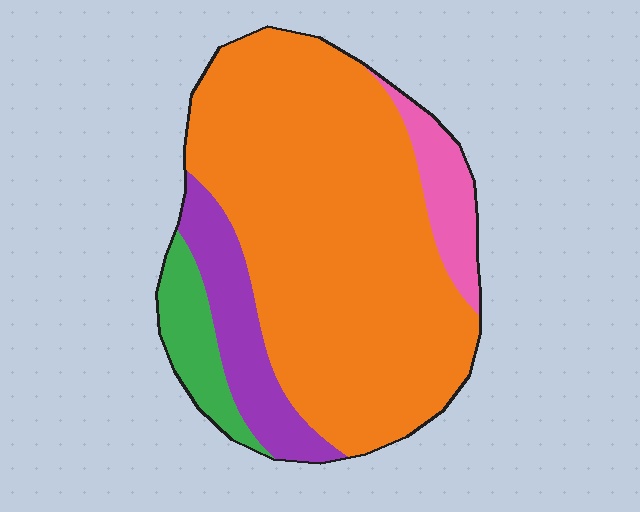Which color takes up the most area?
Orange, at roughly 70%.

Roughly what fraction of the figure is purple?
Purple covers 13% of the figure.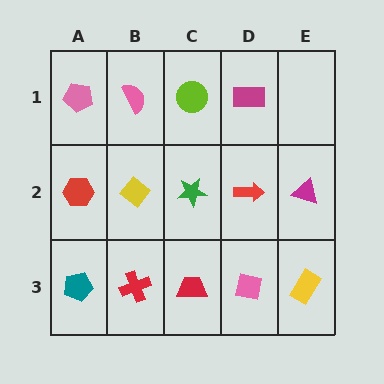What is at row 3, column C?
A red trapezoid.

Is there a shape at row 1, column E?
No, that cell is empty.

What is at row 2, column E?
A magenta triangle.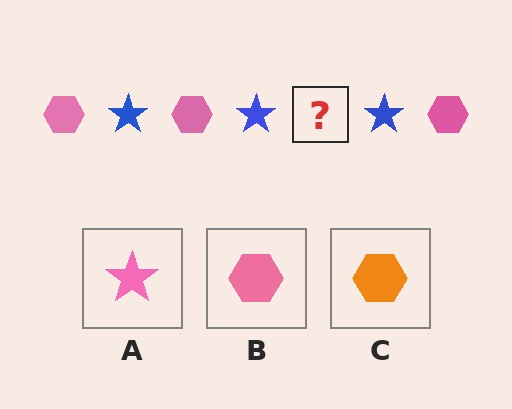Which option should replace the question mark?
Option B.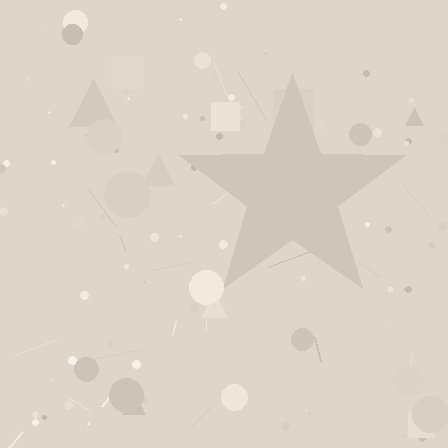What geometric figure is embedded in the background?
A star is embedded in the background.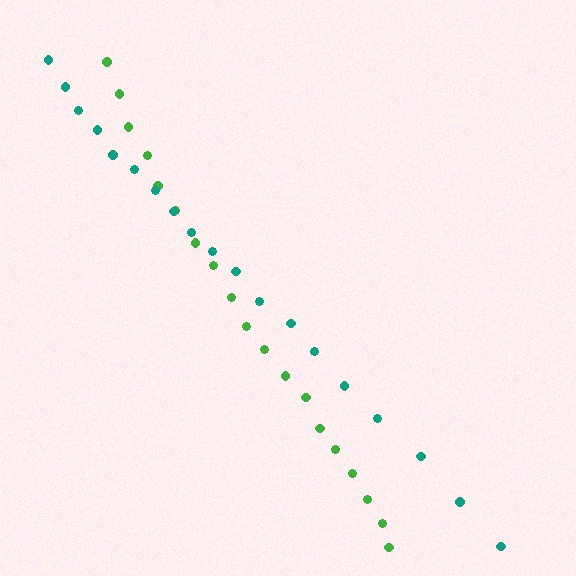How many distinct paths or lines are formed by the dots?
There are 2 distinct paths.